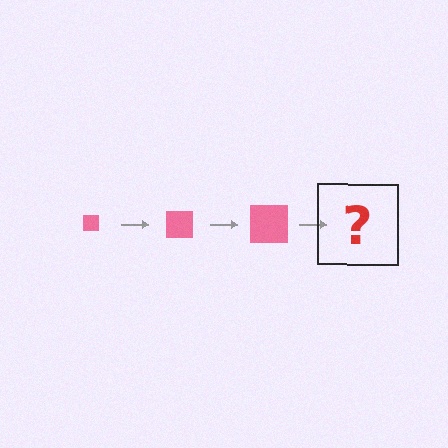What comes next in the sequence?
The next element should be a pink square, larger than the previous one.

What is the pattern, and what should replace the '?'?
The pattern is that the square gets progressively larger each step. The '?' should be a pink square, larger than the previous one.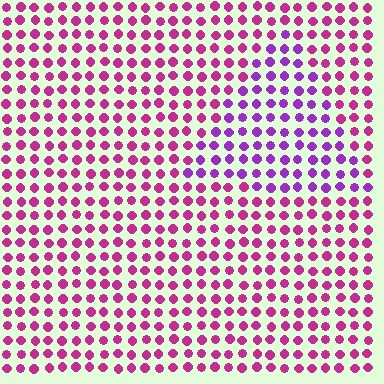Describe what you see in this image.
The image is filled with small magenta elements in a uniform arrangement. A triangle-shaped region is visible where the elements are tinted to a slightly different hue, forming a subtle color boundary.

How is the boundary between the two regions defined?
The boundary is defined purely by a slight shift in hue (about 35 degrees). Spacing, size, and orientation are identical on both sides.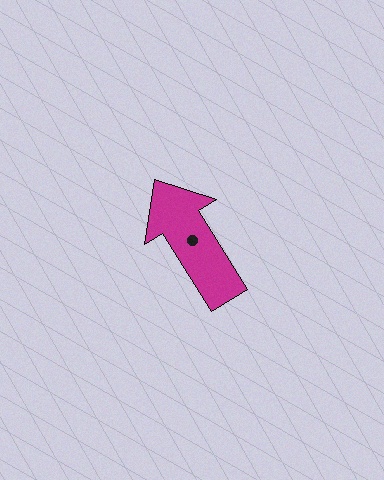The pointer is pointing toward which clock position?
Roughly 11 o'clock.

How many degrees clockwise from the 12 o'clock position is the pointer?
Approximately 328 degrees.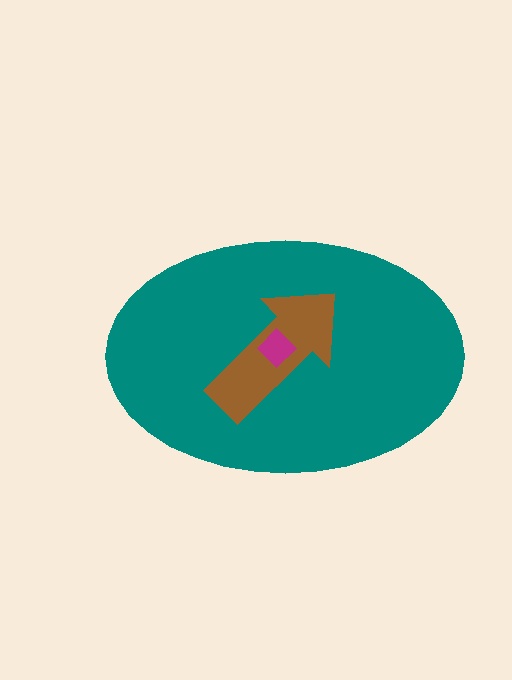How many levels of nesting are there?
3.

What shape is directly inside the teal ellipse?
The brown arrow.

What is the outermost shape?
The teal ellipse.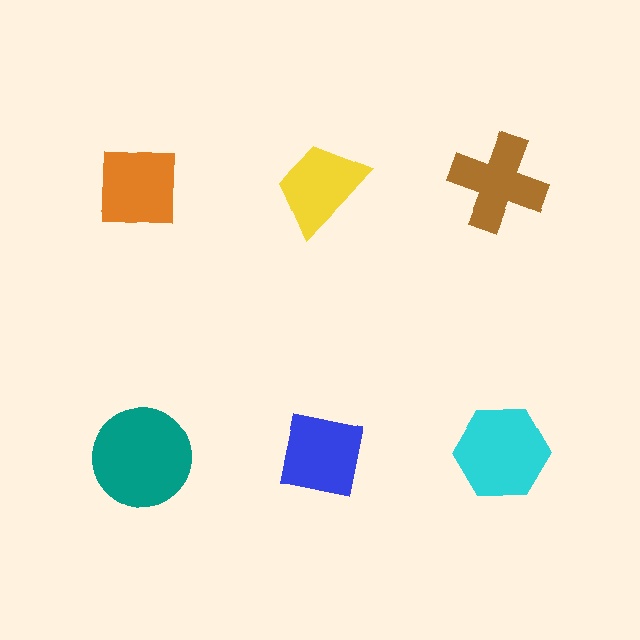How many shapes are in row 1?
3 shapes.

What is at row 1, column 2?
A yellow trapezoid.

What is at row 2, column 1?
A teal circle.